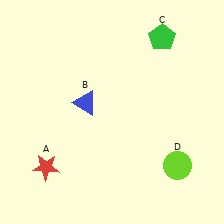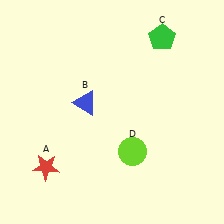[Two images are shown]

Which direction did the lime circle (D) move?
The lime circle (D) moved left.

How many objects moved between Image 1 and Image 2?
1 object moved between the two images.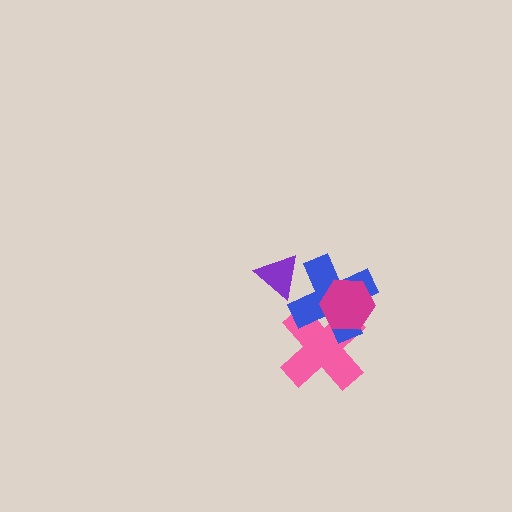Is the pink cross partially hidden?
Yes, it is partially covered by another shape.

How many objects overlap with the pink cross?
2 objects overlap with the pink cross.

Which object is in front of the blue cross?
The magenta hexagon is in front of the blue cross.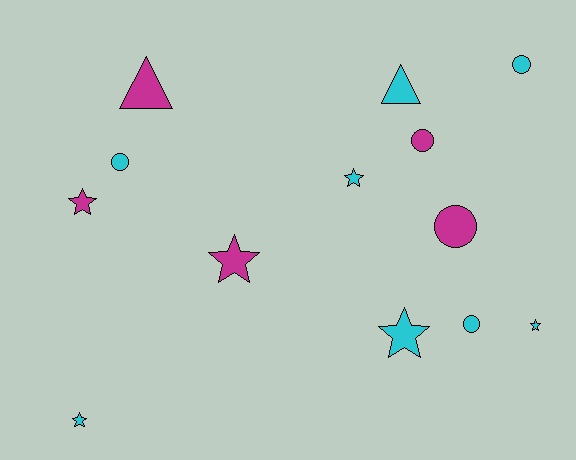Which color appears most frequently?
Cyan, with 8 objects.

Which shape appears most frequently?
Star, with 6 objects.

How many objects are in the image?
There are 13 objects.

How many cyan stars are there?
There are 4 cyan stars.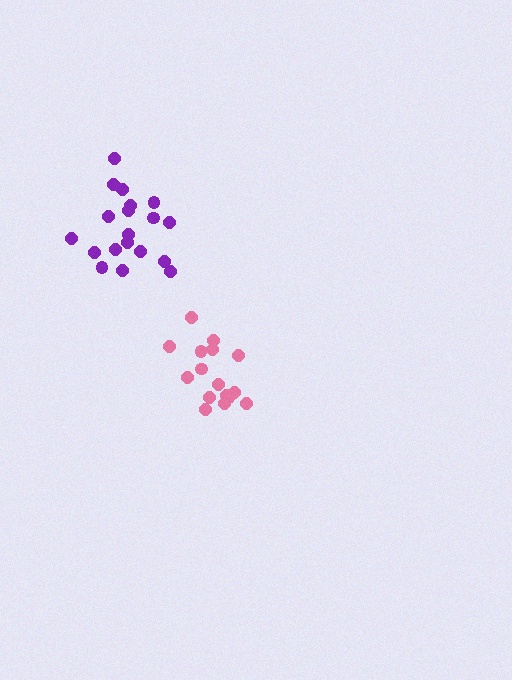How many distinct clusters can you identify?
There are 2 distinct clusters.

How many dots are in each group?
Group 1: 19 dots, Group 2: 16 dots (35 total).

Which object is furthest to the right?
The pink cluster is rightmost.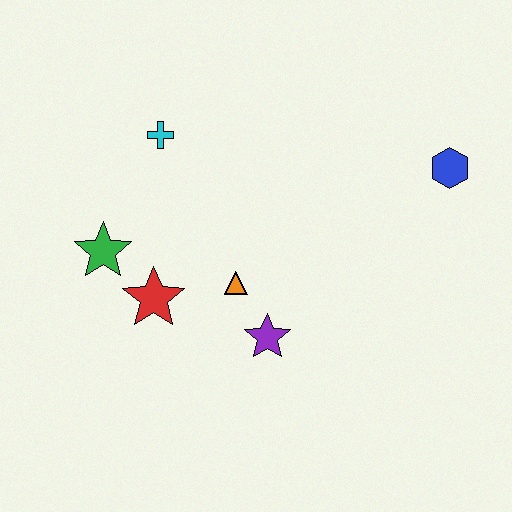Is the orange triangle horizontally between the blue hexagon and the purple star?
No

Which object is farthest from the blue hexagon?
The green star is farthest from the blue hexagon.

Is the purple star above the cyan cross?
No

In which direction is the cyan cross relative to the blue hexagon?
The cyan cross is to the left of the blue hexagon.